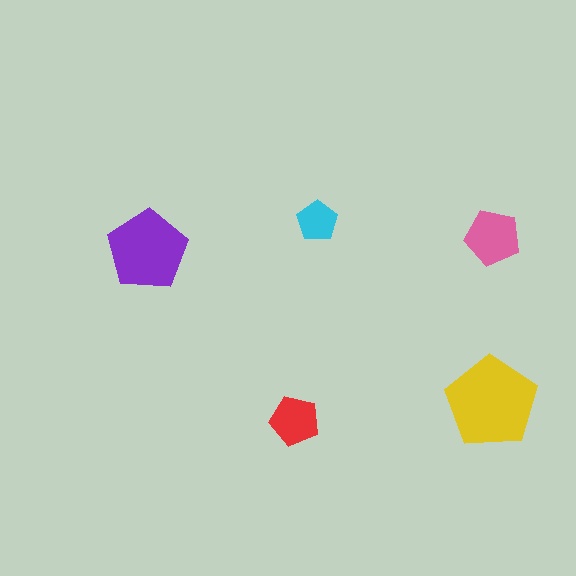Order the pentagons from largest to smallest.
the yellow one, the purple one, the pink one, the red one, the cyan one.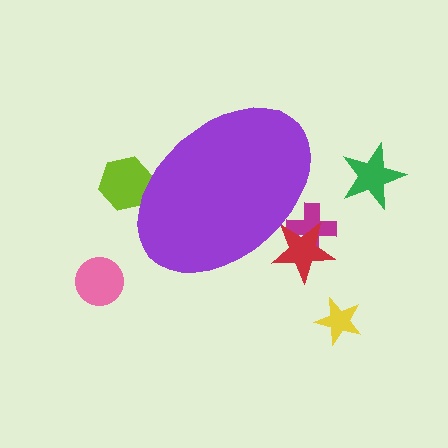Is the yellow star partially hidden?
No, the yellow star is fully visible.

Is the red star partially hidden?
Yes, the red star is partially hidden behind the purple ellipse.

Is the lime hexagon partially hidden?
Yes, the lime hexagon is partially hidden behind the purple ellipse.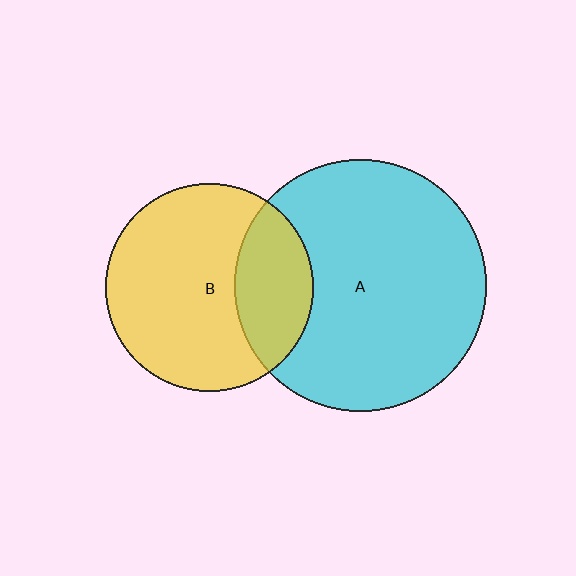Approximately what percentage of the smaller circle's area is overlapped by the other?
Approximately 30%.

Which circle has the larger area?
Circle A (cyan).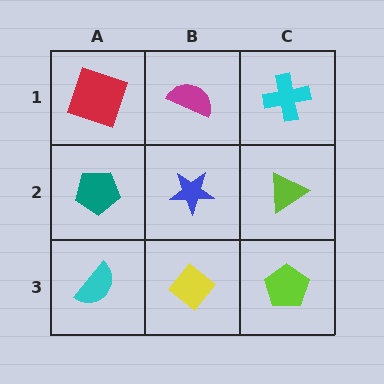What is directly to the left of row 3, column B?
A cyan semicircle.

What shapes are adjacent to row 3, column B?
A blue star (row 2, column B), a cyan semicircle (row 3, column A), a lime pentagon (row 3, column C).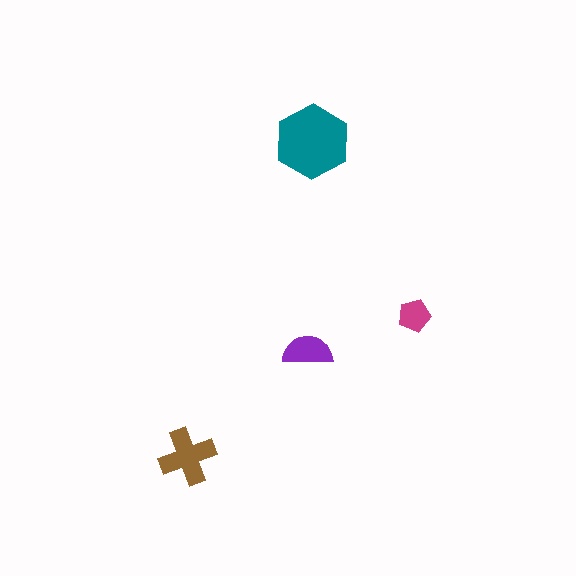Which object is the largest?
The teal hexagon.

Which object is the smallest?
The magenta pentagon.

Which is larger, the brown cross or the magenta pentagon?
The brown cross.